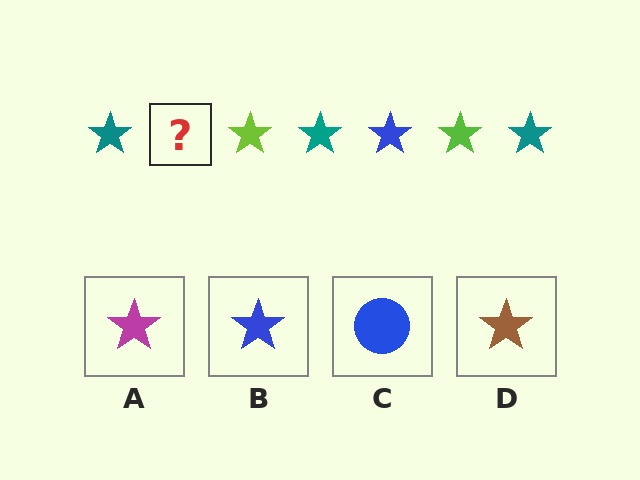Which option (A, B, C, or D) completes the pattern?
B.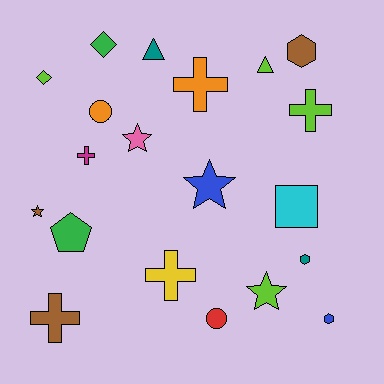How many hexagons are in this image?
There are 3 hexagons.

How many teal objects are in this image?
There are 2 teal objects.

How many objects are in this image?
There are 20 objects.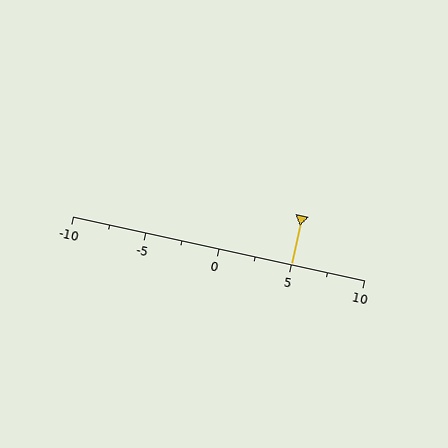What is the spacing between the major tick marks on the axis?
The major ticks are spaced 5 apart.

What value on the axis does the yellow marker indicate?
The marker indicates approximately 5.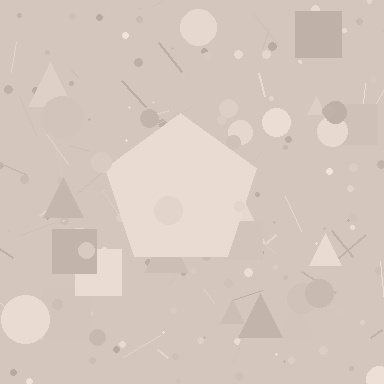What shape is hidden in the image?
A pentagon is hidden in the image.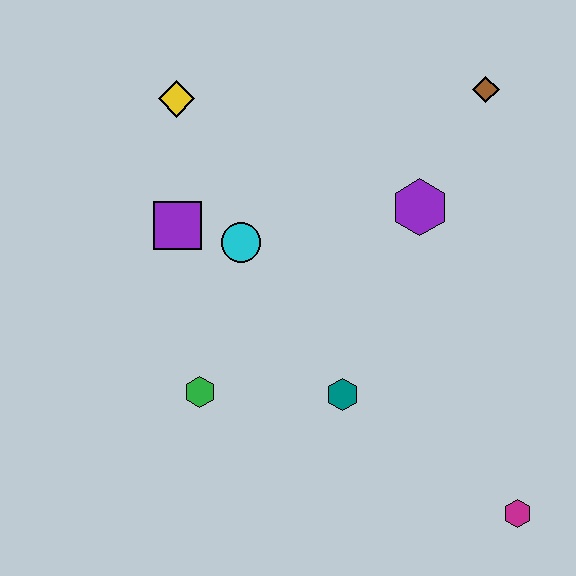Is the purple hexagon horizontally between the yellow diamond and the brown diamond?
Yes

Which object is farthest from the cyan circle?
The magenta hexagon is farthest from the cyan circle.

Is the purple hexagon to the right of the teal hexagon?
Yes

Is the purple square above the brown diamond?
No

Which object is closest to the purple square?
The cyan circle is closest to the purple square.